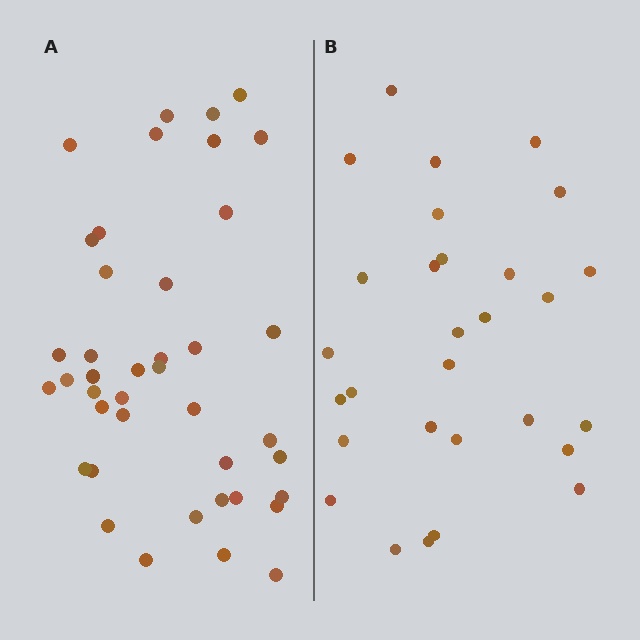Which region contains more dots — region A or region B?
Region A (the left region) has more dots.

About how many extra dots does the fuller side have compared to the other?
Region A has roughly 12 or so more dots than region B.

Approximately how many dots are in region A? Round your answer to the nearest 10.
About 40 dots. (The exact count is 41, which rounds to 40.)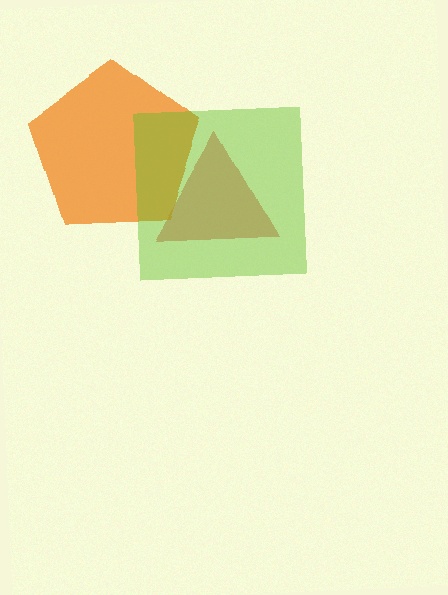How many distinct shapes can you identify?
There are 3 distinct shapes: a red triangle, an orange pentagon, a lime square.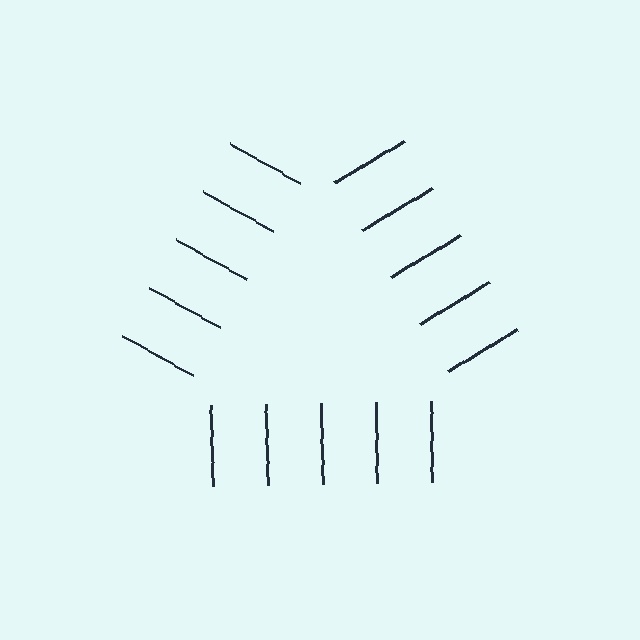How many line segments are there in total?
15 — 5 along each of the 3 edges.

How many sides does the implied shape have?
3 sides — the line-ends trace a triangle.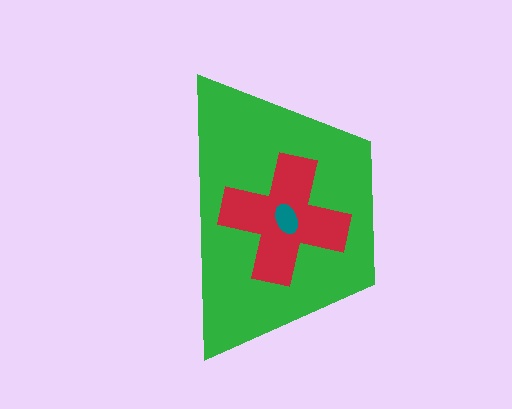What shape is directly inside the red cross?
The teal ellipse.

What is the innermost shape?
The teal ellipse.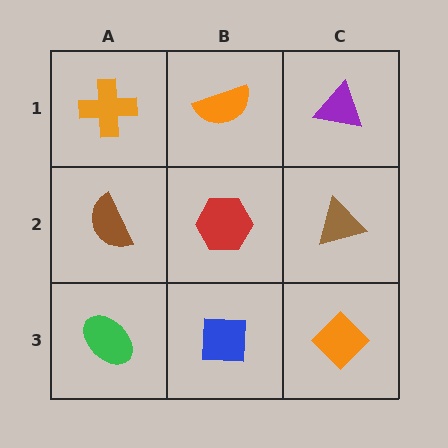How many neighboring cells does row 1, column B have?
3.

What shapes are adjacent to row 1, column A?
A brown semicircle (row 2, column A), an orange semicircle (row 1, column B).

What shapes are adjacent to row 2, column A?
An orange cross (row 1, column A), a green ellipse (row 3, column A), a red hexagon (row 2, column B).